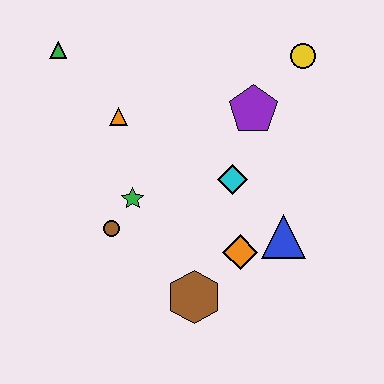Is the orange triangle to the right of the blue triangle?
No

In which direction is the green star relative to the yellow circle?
The green star is to the left of the yellow circle.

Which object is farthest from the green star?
The yellow circle is farthest from the green star.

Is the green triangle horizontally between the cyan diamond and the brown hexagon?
No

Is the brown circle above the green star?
No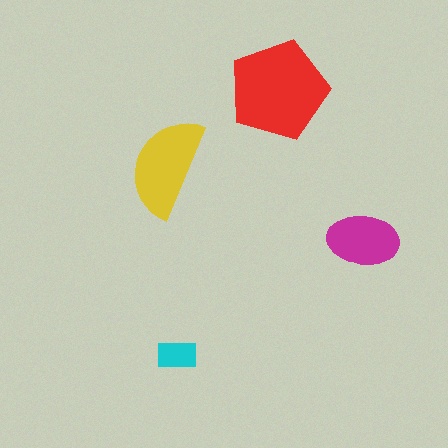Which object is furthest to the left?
The yellow semicircle is leftmost.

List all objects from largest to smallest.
The red pentagon, the yellow semicircle, the magenta ellipse, the cyan rectangle.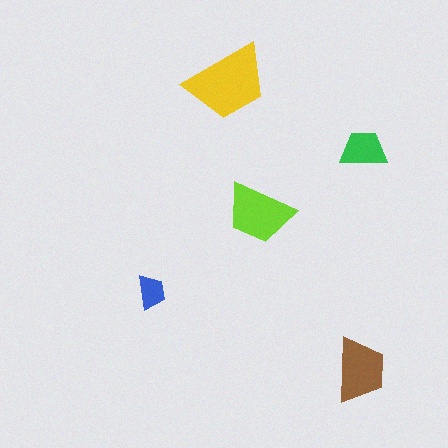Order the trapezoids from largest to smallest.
the yellow one, the lime one, the brown one, the green one, the blue one.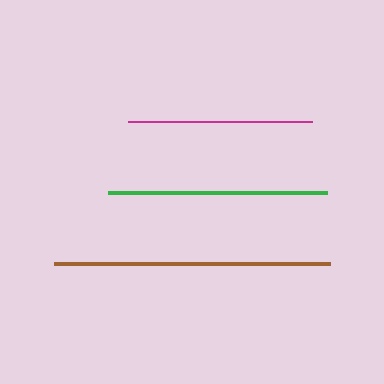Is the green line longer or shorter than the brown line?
The brown line is longer than the green line.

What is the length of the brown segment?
The brown segment is approximately 276 pixels long.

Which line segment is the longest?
The brown line is the longest at approximately 276 pixels.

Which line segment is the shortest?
The magenta line is the shortest at approximately 184 pixels.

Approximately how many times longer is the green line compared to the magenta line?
The green line is approximately 1.2 times the length of the magenta line.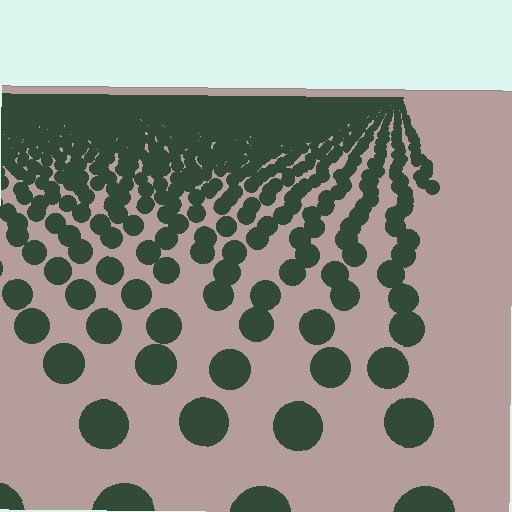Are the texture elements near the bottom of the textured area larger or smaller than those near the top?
Larger. Near the bottom, elements are closer to the viewer and appear at a bigger on-screen size.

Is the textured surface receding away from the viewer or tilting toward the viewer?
The surface is receding away from the viewer. Texture elements get smaller and denser toward the top.